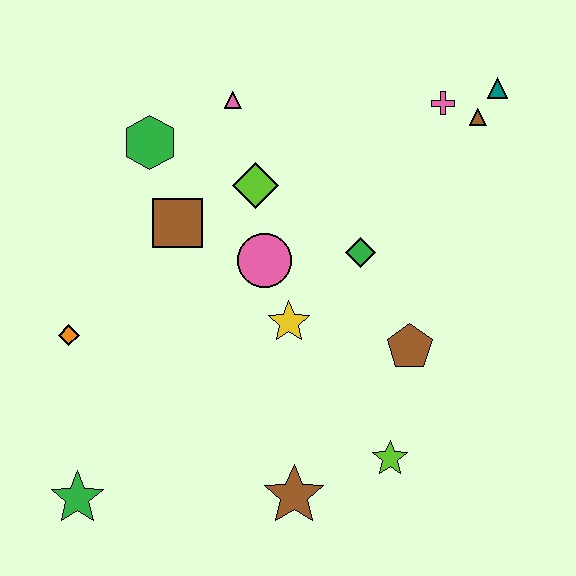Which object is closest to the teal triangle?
The brown triangle is closest to the teal triangle.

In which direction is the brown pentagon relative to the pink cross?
The brown pentagon is below the pink cross.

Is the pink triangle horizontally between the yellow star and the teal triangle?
No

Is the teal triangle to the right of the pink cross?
Yes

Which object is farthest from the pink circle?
The green star is farthest from the pink circle.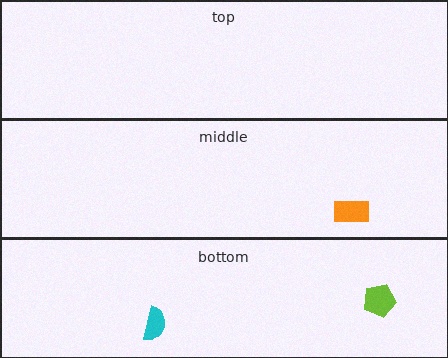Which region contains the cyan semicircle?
The bottom region.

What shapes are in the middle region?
The orange rectangle.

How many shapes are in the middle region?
1.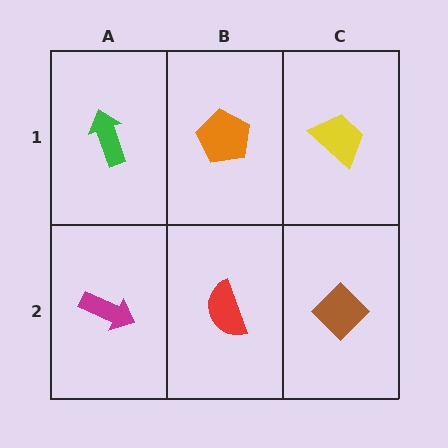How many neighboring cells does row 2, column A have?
2.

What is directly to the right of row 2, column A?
A red semicircle.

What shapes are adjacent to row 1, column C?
A brown diamond (row 2, column C), an orange pentagon (row 1, column B).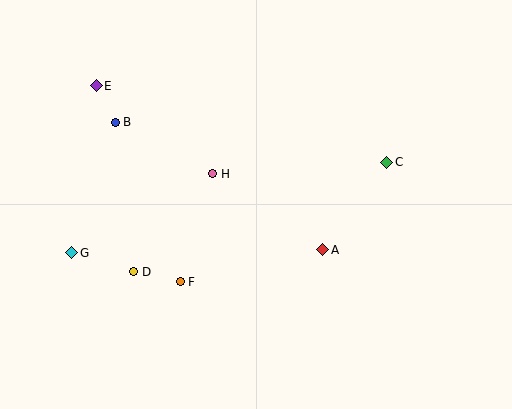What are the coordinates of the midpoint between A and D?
The midpoint between A and D is at (228, 261).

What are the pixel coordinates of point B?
Point B is at (115, 122).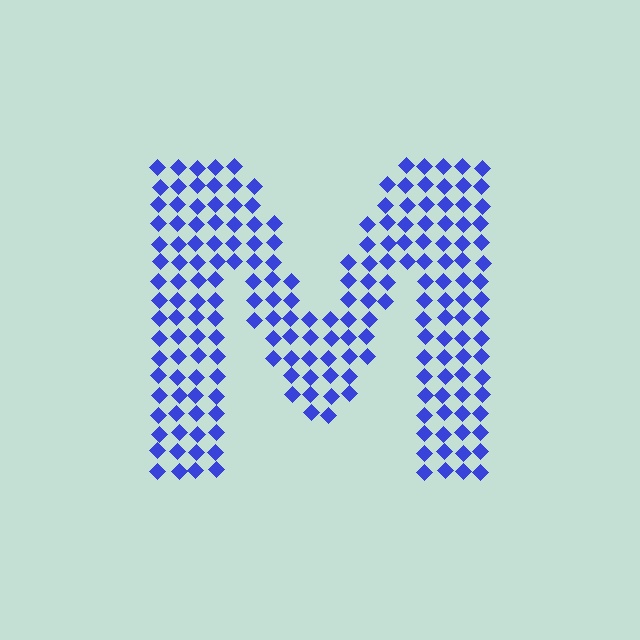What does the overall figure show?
The overall figure shows the letter M.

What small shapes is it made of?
It is made of small diamonds.